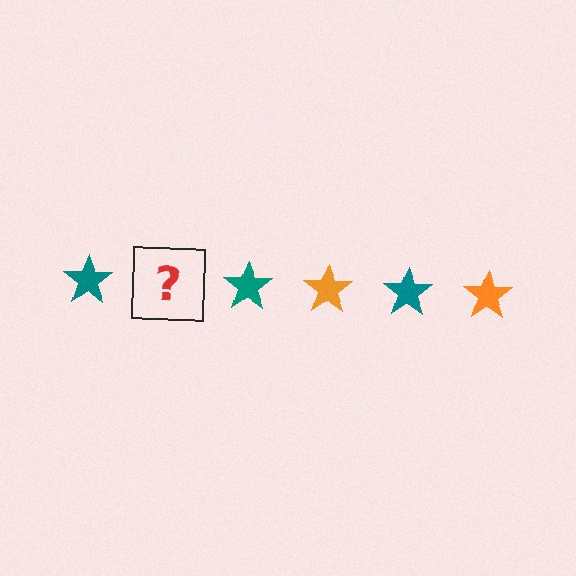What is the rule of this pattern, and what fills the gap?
The rule is that the pattern cycles through teal, orange stars. The gap should be filled with an orange star.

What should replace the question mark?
The question mark should be replaced with an orange star.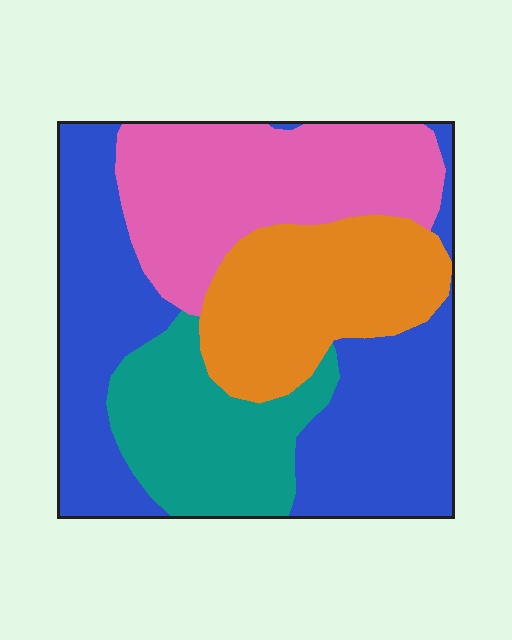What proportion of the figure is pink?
Pink covers around 25% of the figure.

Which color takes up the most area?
Blue, at roughly 35%.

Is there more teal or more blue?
Blue.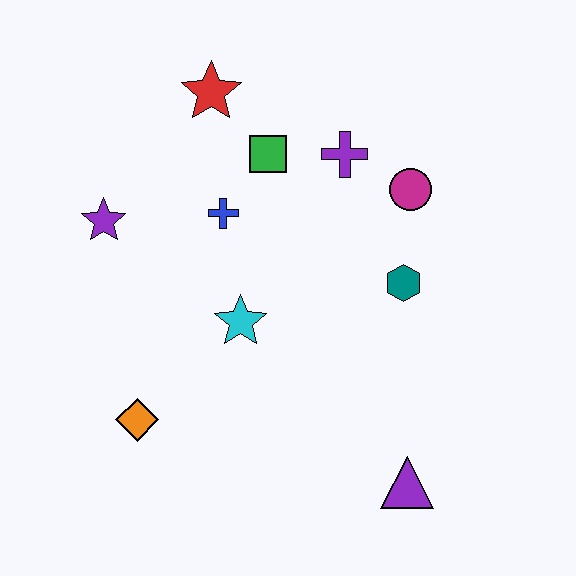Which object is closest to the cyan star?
The blue cross is closest to the cyan star.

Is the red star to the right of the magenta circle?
No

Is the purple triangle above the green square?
No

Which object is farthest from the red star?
The purple triangle is farthest from the red star.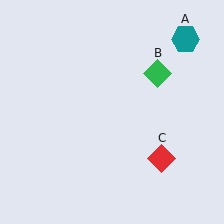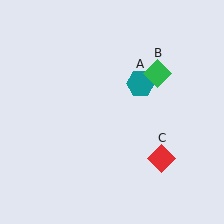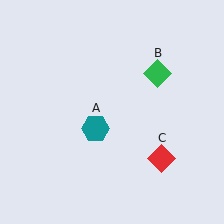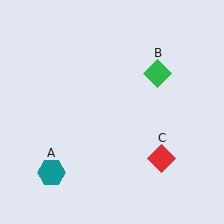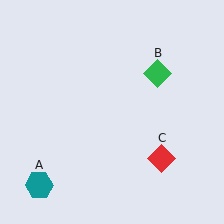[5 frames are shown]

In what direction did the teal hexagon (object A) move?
The teal hexagon (object A) moved down and to the left.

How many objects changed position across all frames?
1 object changed position: teal hexagon (object A).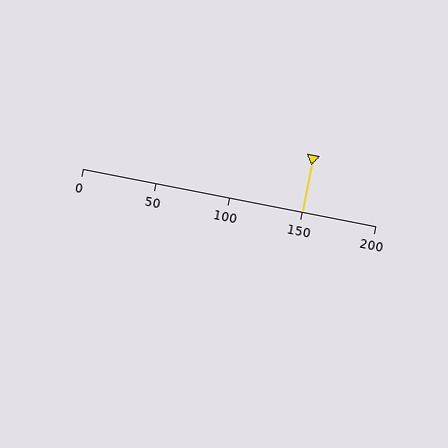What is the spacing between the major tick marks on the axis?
The major ticks are spaced 50 apart.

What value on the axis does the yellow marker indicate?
The marker indicates approximately 150.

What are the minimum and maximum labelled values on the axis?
The axis runs from 0 to 200.